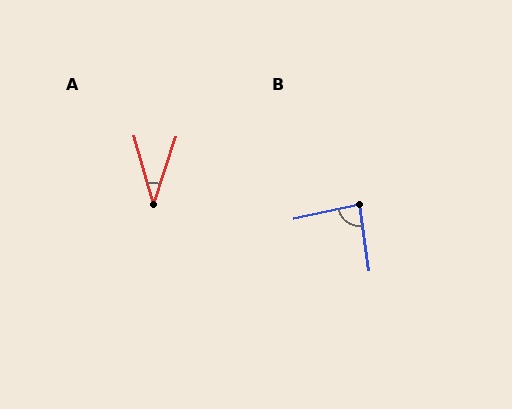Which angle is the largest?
B, at approximately 86 degrees.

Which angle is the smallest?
A, at approximately 34 degrees.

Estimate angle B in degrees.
Approximately 86 degrees.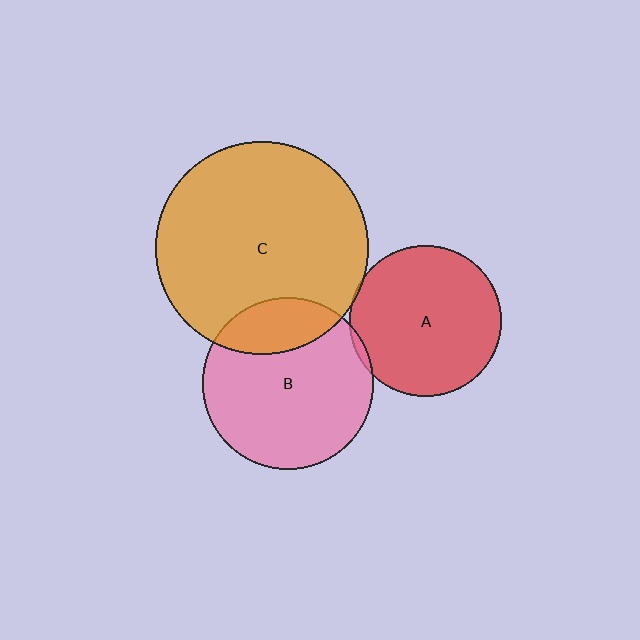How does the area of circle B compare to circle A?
Approximately 1.3 times.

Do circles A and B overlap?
Yes.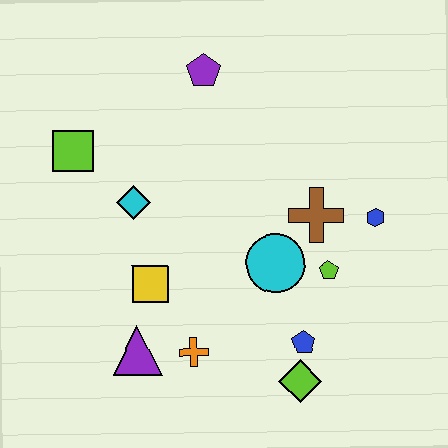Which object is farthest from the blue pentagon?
The lime square is farthest from the blue pentagon.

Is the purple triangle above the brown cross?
No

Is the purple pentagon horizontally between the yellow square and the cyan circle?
Yes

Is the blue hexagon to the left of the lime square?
No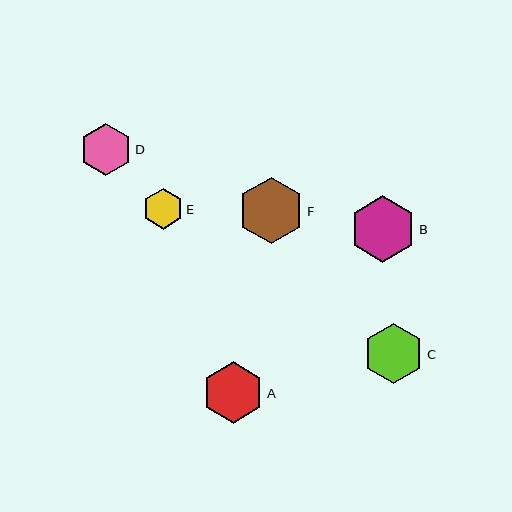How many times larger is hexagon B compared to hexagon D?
Hexagon B is approximately 1.3 times the size of hexagon D.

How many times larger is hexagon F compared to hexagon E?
Hexagon F is approximately 1.6 times the size of hexagon E.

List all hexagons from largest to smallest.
From largest to smallest: F, B, A, C, D, E.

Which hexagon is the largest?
Hexagon F is the largest with a size of approximately 67 pixels.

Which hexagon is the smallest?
Hexagon E is the smallest with a size of approximately 41 pixels.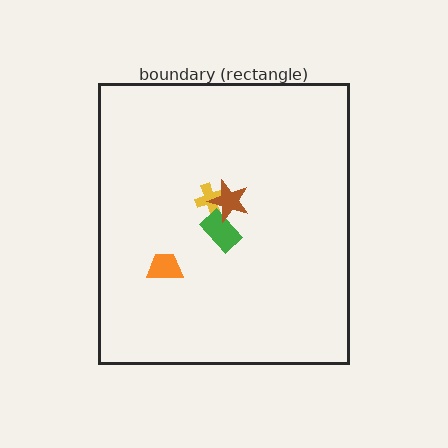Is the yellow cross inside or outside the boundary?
Inside.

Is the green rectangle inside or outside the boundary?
Inside.